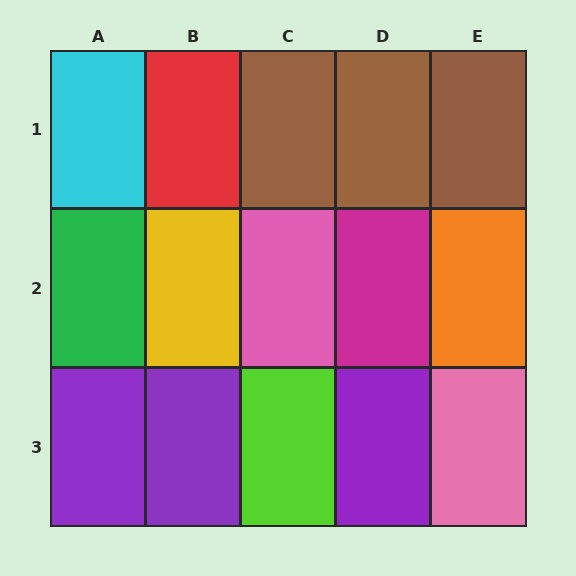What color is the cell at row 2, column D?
Magenta.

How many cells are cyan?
1 cell is cyan.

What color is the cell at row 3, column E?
Pink.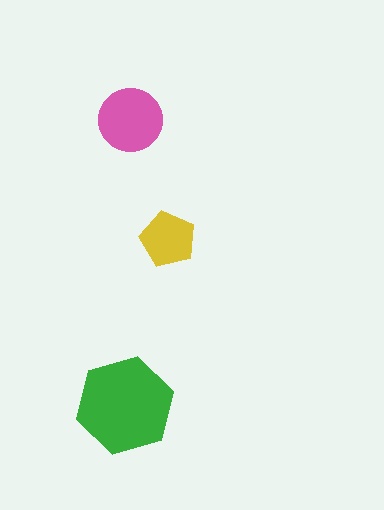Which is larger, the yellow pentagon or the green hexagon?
The green hexagon.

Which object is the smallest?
The yellow pentagon.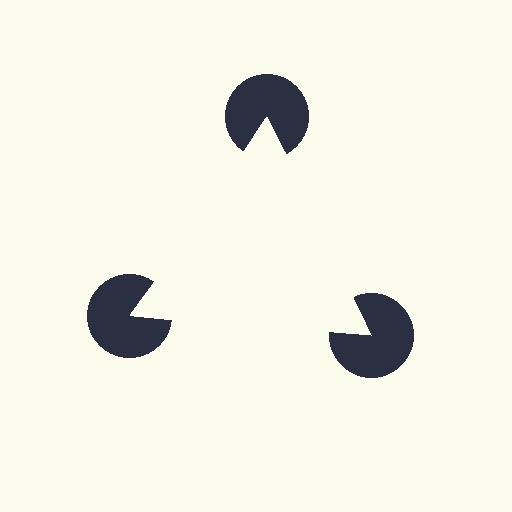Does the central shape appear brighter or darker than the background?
It typically appears slightly brighter than the background, even though no actual brightness change is drawn.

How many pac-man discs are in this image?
There are 3 — one at each vertex of the illusory triangle.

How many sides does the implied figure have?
3 sides.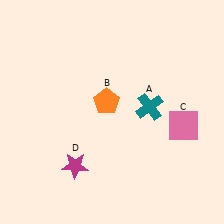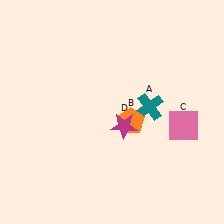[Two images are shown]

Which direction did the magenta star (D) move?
The magenta star (D) moved right.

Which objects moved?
The objects that moved are: the orange pentagon (B), the magenta star (D).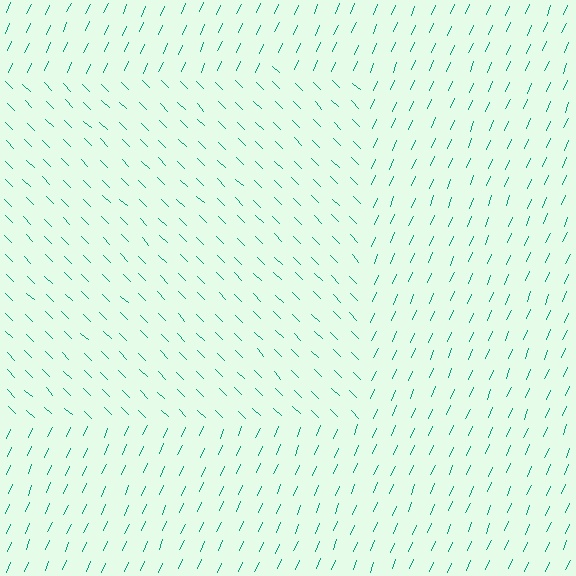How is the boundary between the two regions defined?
The boundary is defined purely by a change in line orientation (approximately 68 degrees difference). All lines are the same color and thickness.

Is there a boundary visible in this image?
Yes, there is a texture boundary formed by a change in line orientation.